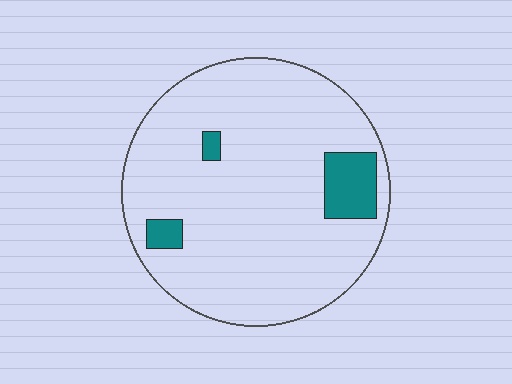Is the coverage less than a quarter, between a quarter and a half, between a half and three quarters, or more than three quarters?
Less than a quarter.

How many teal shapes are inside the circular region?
3.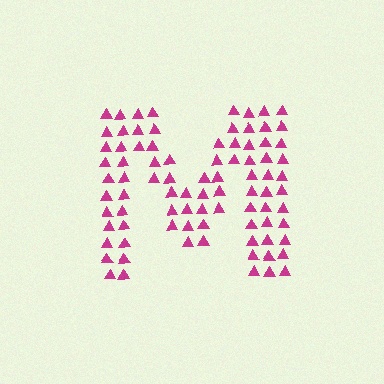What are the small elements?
The small elements are triangles.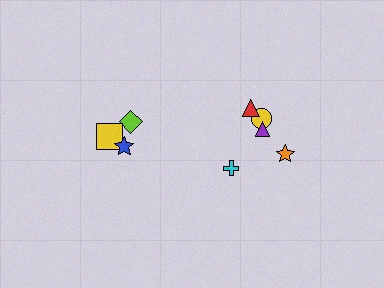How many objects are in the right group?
There are 5 objects.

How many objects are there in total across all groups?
There are 8 objects.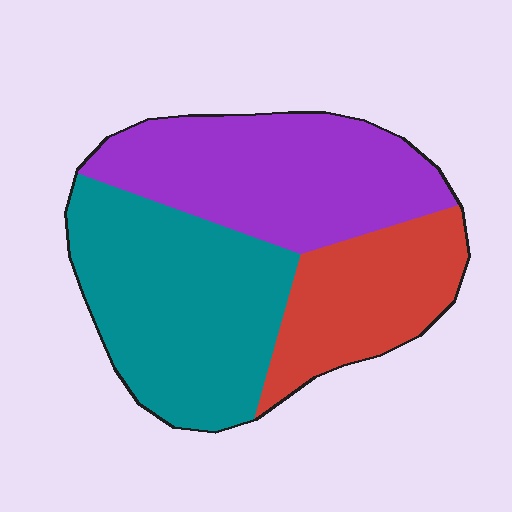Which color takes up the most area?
Teal, at roughly 40%.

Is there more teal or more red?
Teal.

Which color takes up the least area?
Red, at roughly 25%.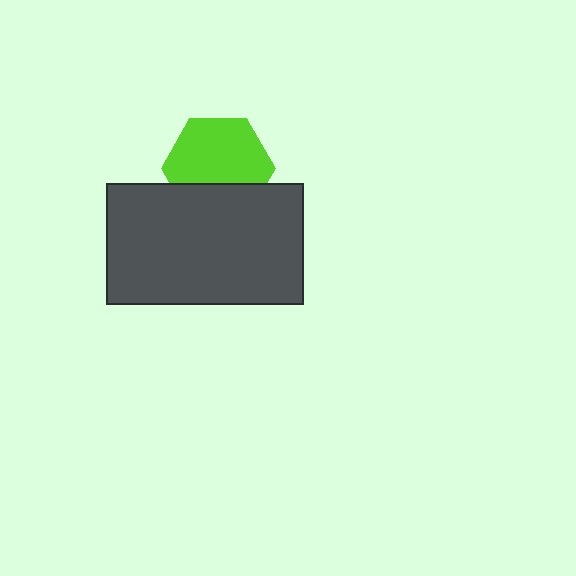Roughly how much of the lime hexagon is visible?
Most of it is visible (roughly 69%).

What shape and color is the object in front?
The object in front is a dark gray rectangle.